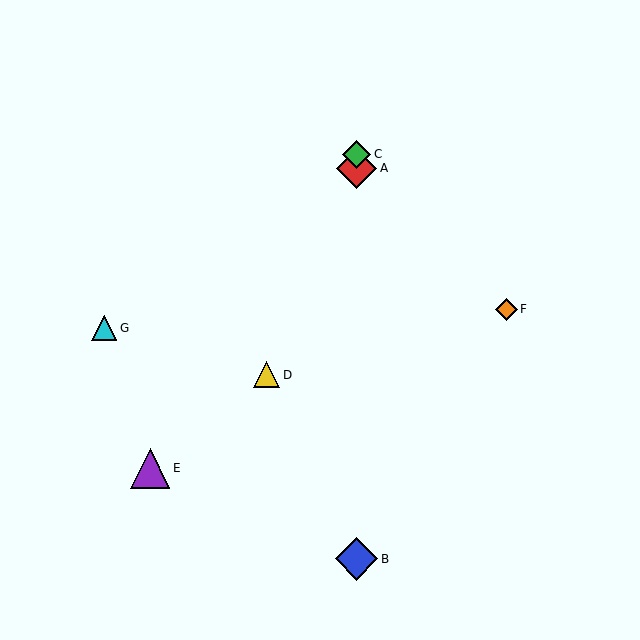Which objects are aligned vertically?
Objects A, B, C are aligned vertically.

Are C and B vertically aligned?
Yes, both are at x≈357.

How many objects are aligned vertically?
3 objects (A, B, C) are aligned vertically.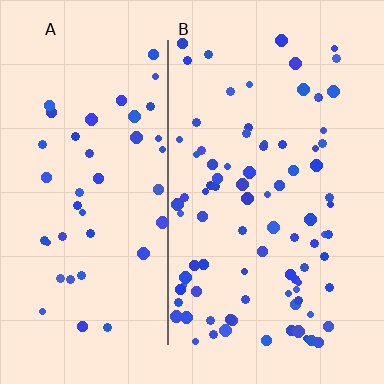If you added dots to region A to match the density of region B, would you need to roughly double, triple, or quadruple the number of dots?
Approximately double.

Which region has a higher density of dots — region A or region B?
B (the right).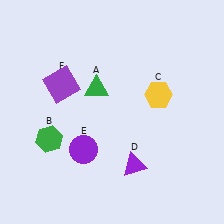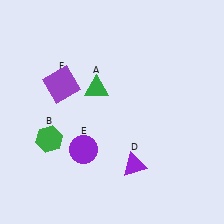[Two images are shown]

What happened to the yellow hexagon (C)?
The yellow hexagon (C) was removed in Image 2. It was in the top-right area of Image 1.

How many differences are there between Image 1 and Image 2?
There is 1 difference between the two images.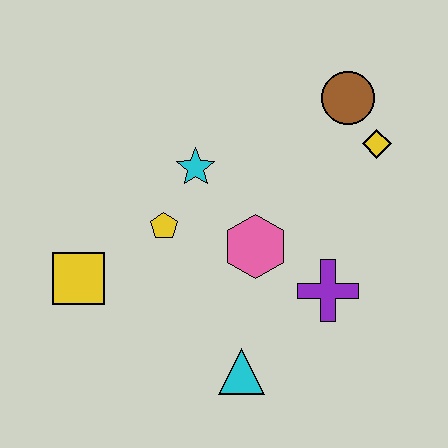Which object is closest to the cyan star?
The yellow pentagon is closest to the cyan star.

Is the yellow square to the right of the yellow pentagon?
No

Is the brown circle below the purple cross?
No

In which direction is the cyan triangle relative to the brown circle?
The cyan triangle is below the brown circle.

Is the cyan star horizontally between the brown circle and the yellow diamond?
No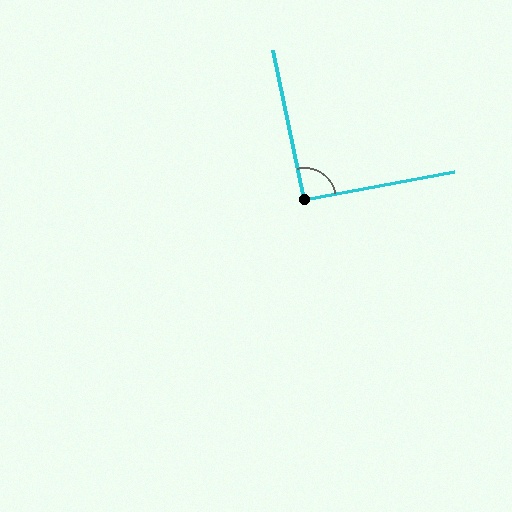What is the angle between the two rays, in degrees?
Approximately 91 degrees.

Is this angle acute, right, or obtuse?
It is approximately a right angle.